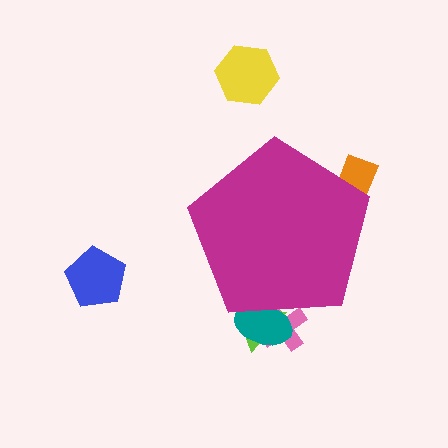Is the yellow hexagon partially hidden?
No, the yellow hexagon is fully visible.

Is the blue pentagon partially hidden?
No, the blue pentagon is fully visible.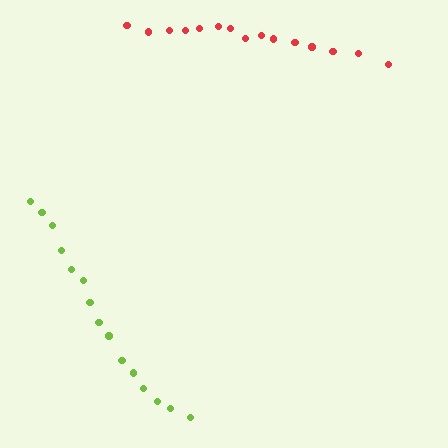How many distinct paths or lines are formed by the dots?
There are 2 distinct paths.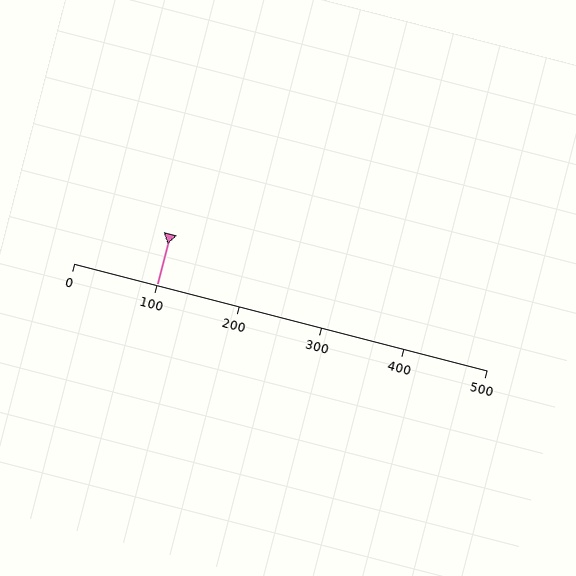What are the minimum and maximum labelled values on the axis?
The axis runs from 0 to 500.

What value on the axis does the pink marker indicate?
The marker indicates approximately 100.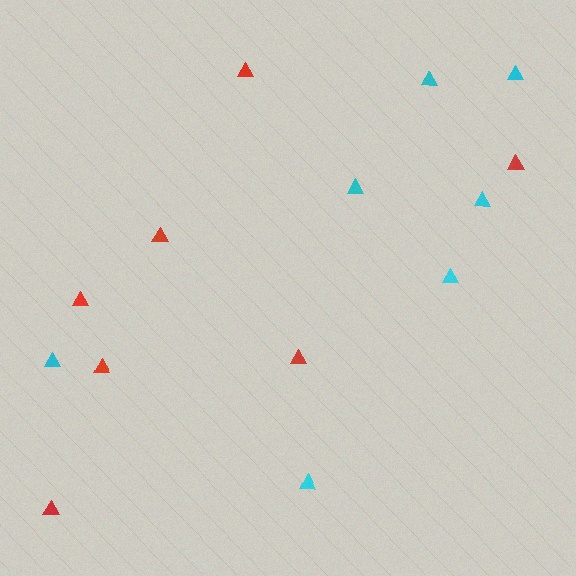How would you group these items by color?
There are 2 groups: one group of cyan triangles (7) and one group of red triangles (7).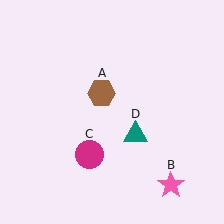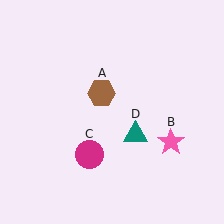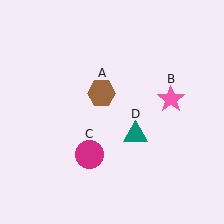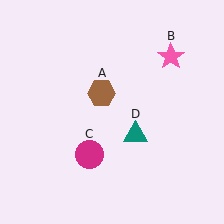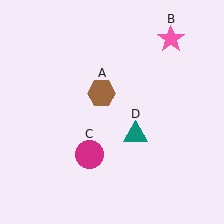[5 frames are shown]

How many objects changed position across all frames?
1 object changed position: pink star (object B).